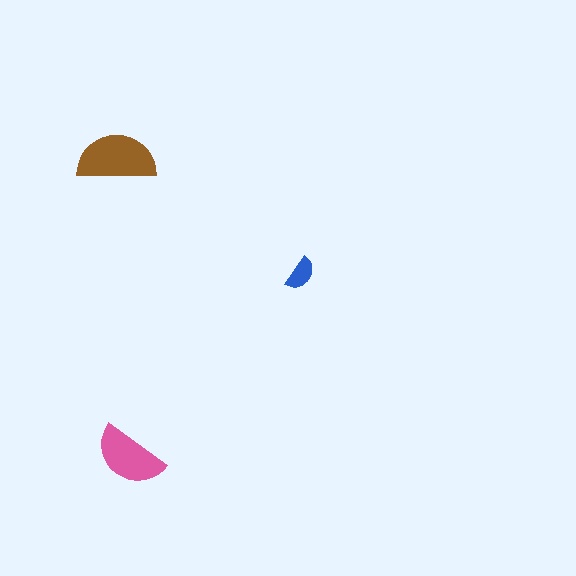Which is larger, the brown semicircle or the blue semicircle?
The brown one.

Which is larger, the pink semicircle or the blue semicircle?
The pink one.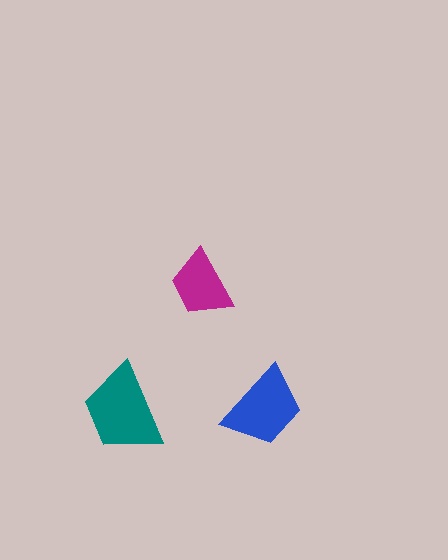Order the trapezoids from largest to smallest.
the teal one, the blue one, the magenta one.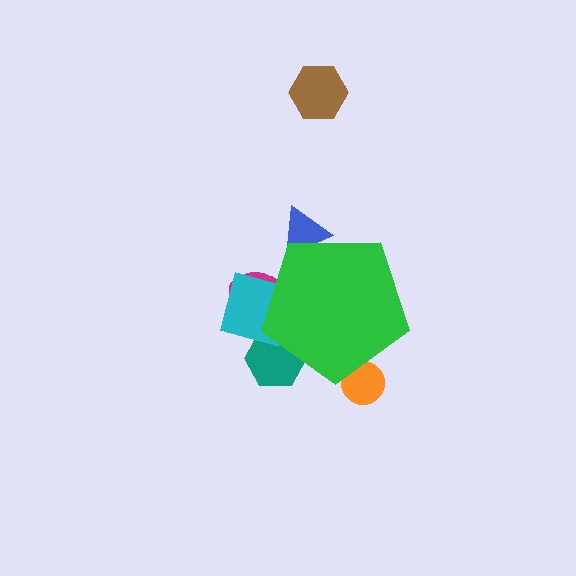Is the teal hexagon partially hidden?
Yes, the teal hexagon is partially hidden behind the green pentagon.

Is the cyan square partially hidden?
Yes, the cyan square is partially hidden behind the green pentagon.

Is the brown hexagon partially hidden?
No, the brown hexagon is fully visible.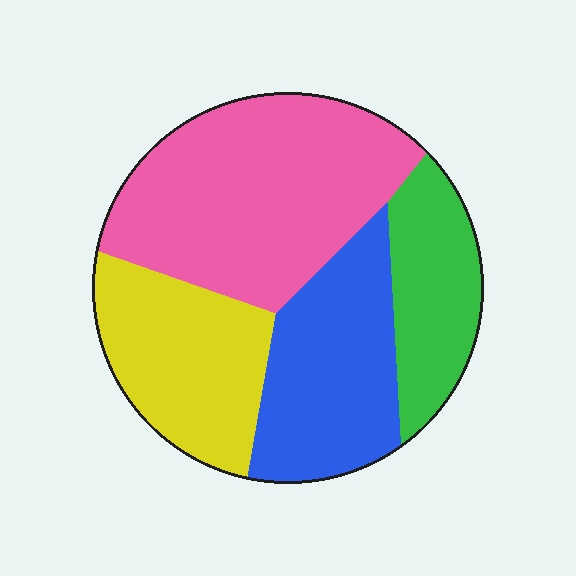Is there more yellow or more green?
Yellow.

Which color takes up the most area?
Pink, at roughly 40%.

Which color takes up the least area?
Green, at roughly 15%.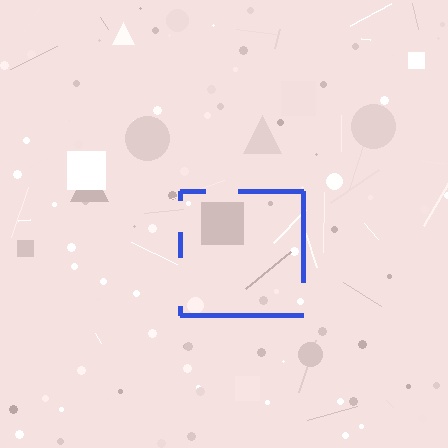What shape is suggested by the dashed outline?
The dashed outline suggests a square.